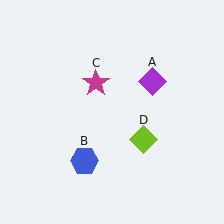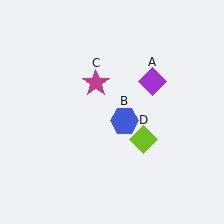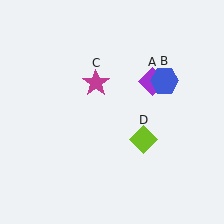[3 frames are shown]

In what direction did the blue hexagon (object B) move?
The blue hexagon (object B) moved up and to the right.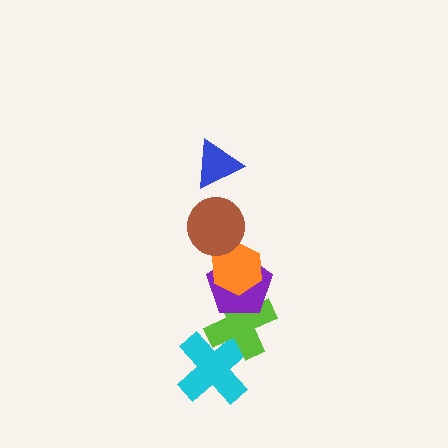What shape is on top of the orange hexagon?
The brown circle is on top of the orange hexagon.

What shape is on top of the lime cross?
The purple pentagon is on top of the lime cross.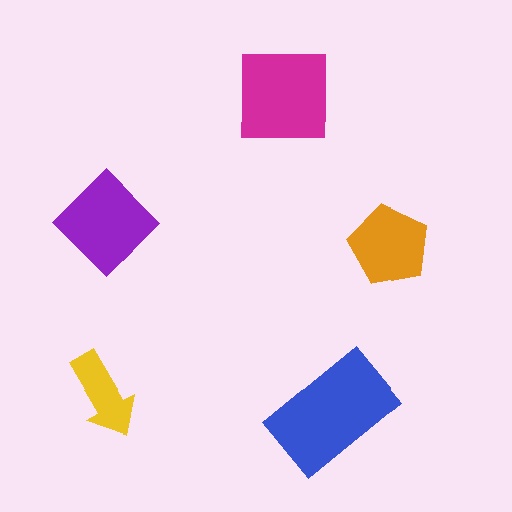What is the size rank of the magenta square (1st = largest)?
2nd.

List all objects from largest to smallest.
The blue rectangle, the magenta square, the purple diamond, the orange pentagon, the yellow arrow.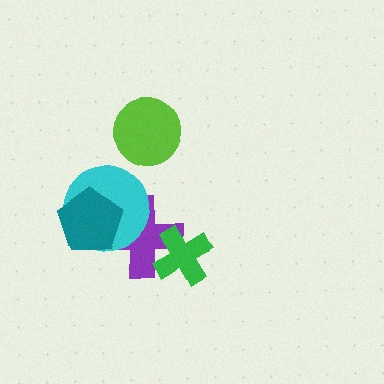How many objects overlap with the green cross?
1 object overlaps with the green cross.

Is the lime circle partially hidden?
No, no other shape covers it.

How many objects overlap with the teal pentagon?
2 objects overlap with the teal pentagon.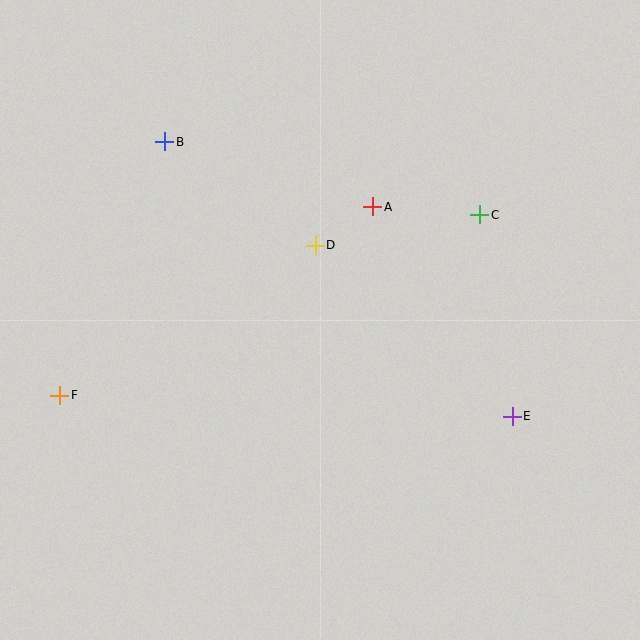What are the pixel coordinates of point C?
Point C is at (480, 215).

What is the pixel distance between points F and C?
The distance between F and C is 458 pixels.